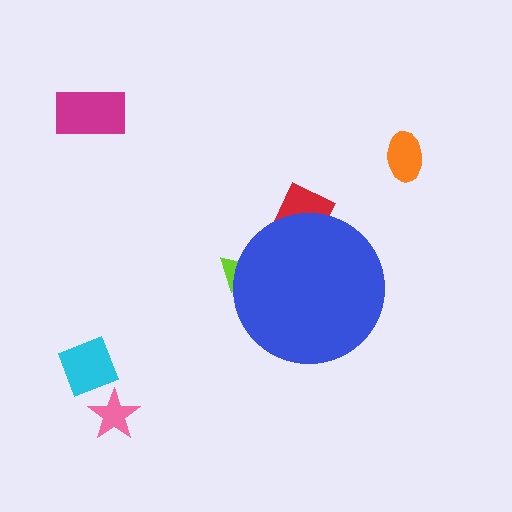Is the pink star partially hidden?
No, the pink star is fully visible.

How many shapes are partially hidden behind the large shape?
2 shapes are partially hidden.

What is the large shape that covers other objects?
A blue circle.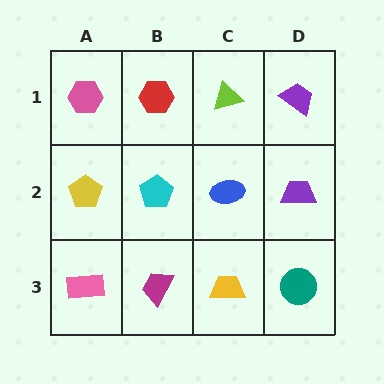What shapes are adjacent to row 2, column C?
A lime triangle (row 1, column C), a yellow trapezoid (row 3, column C), a cyan pentagon (row 2, column B), a purple trapezoid (row 2, column D).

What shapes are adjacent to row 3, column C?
A blue ellipse (row 2, column C), a magenta trapezoid (row 3, column B), a teal circle (row 3, column D).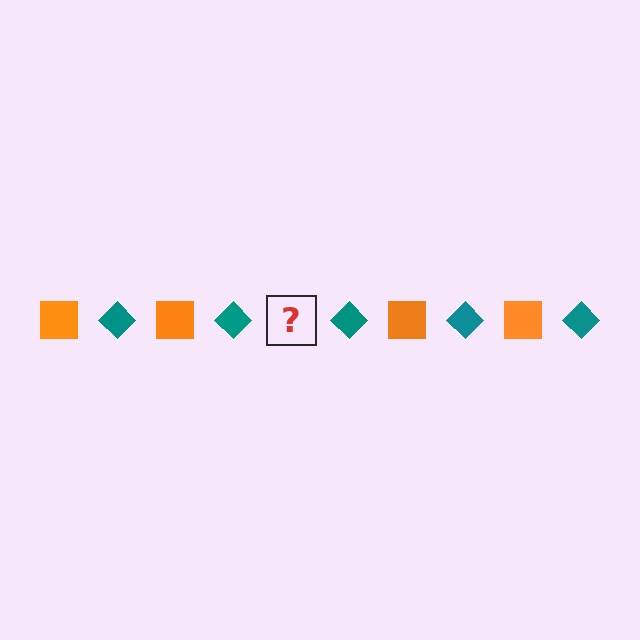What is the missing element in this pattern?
The missing element is an orange square.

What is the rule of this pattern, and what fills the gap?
The rule is that the pattern alternates between orange square and teal diamond. The gap should be filled with an orange square.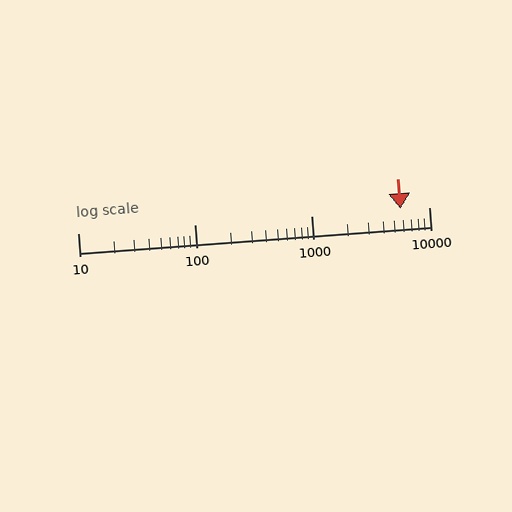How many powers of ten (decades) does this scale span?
The scale spans 3 decades, from 10 to 10000.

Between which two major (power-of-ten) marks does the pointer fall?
The pointer is between 1000 and 10000.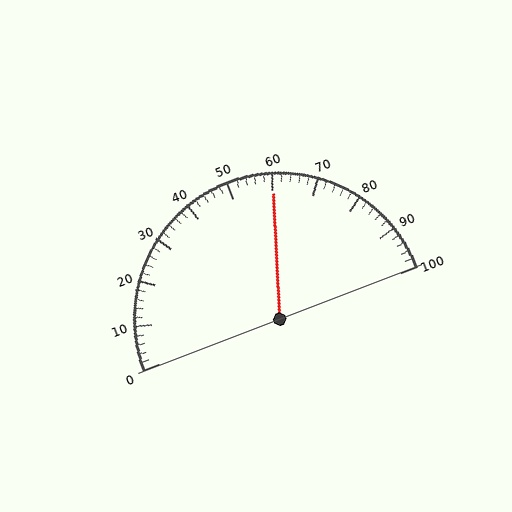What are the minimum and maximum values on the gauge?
The gauge ranges from 0 to 100.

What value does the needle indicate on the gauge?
The needle indicates approximately 60.